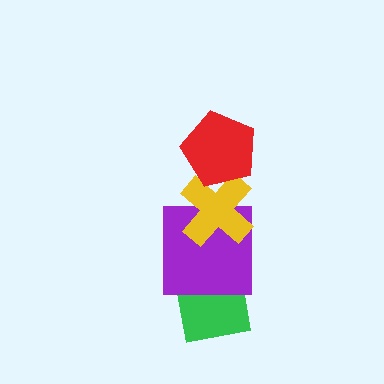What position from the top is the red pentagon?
The red pentagon is 1st from the top.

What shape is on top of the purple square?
The yellow cross is on top of the purple square.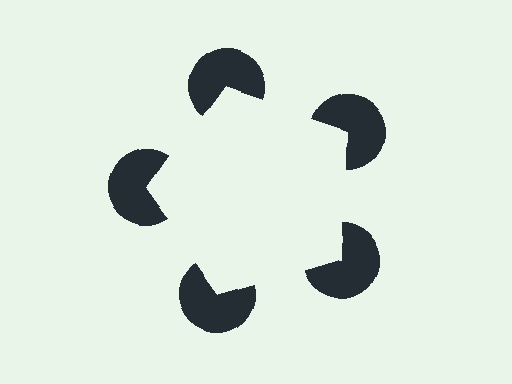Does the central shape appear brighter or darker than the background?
It typically appears slightly brighter than the background, even though no actual brightness change is drawn.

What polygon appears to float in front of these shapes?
An illusory pentagon — its edges are inferred from the aligned wedge cuts in the pac-man discs, not physically drawn.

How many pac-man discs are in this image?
There are 5 — one at each vertex of the illusory pentagon.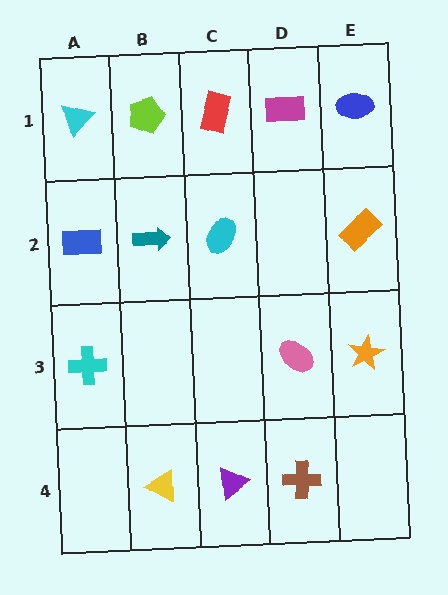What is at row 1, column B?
A lime pentagon.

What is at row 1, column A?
A cyan triangle.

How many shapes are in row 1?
5 shapes.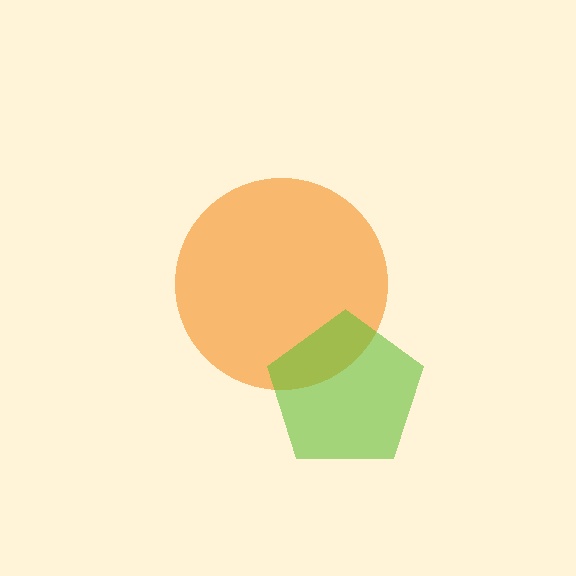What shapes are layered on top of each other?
The layered shapes are: an orange circle, a lime pentagon.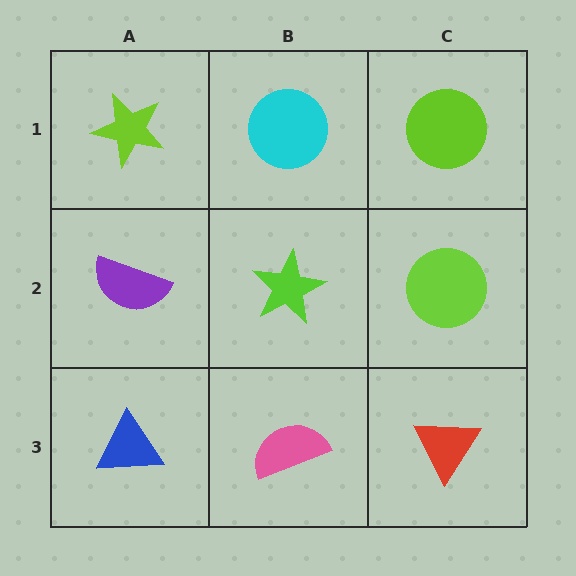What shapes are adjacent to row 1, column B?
A lime star (row 2, column B), a lime star (row 1, column A), a lime circle (row 1, column C).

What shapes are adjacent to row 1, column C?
A lime circle (row 2, column C), a cyan circle (row 1, column B).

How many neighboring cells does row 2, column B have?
4.